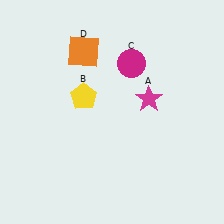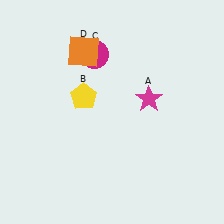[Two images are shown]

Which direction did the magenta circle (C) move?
The magenta circle (C) moved left.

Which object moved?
The magenta circle (C) moved left.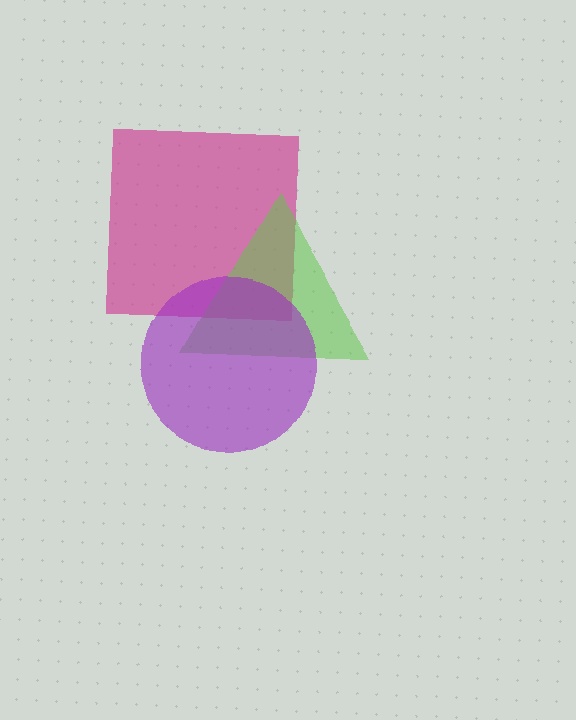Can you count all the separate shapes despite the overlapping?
Yes, there are 3 separate shapes.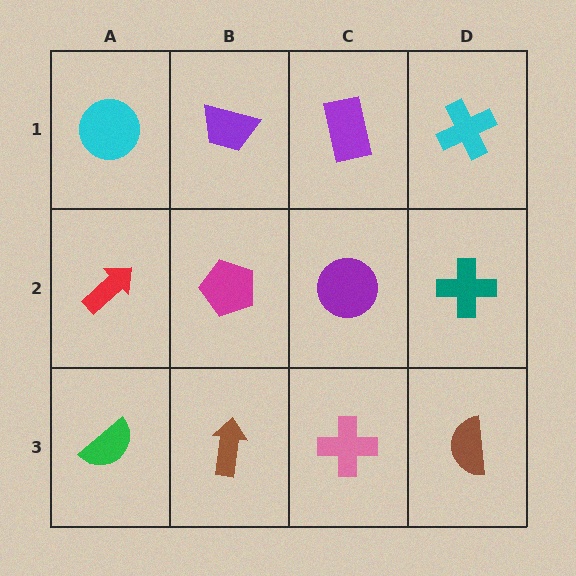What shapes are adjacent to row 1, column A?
A red arrow (row 2, column A), a purple trapezoid (row 1, column B).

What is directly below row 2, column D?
A brown semicircle.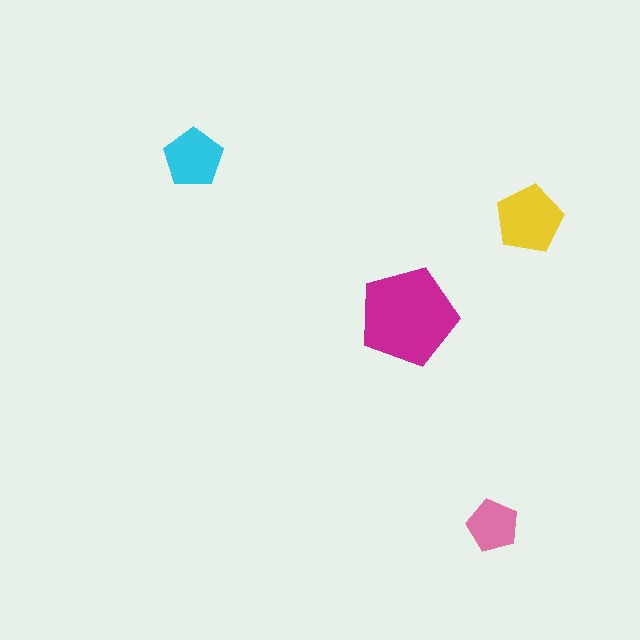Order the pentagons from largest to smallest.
the magenta one, the yellow one, the cyan one, the pink one.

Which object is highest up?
The cyan pentagon is topmost.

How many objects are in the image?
There are 4 objects in the image.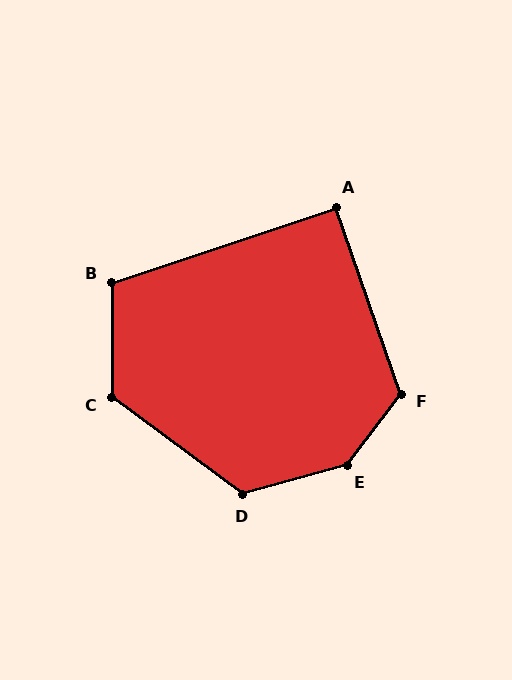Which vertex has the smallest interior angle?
A, at approximately 91 degrees.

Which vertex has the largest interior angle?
E, at approximately 143 degrees.